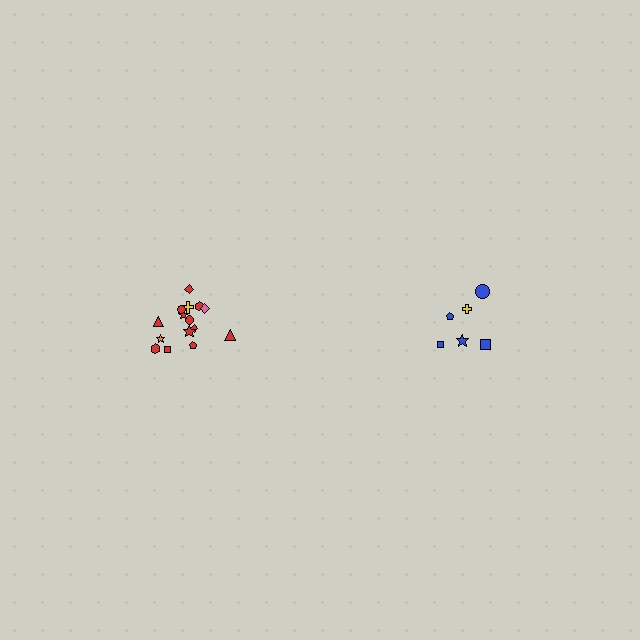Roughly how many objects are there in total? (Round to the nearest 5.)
Roughly 20 objects in total.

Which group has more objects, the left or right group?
The left group.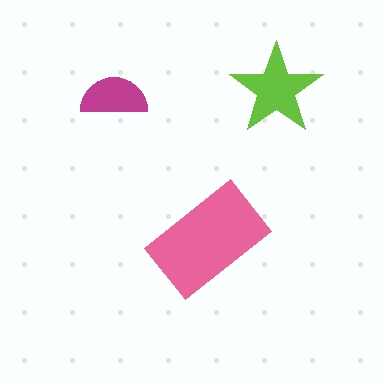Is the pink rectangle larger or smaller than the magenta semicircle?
Larger.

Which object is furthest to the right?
The lime star is rightmost.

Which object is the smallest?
The magenta semicircle.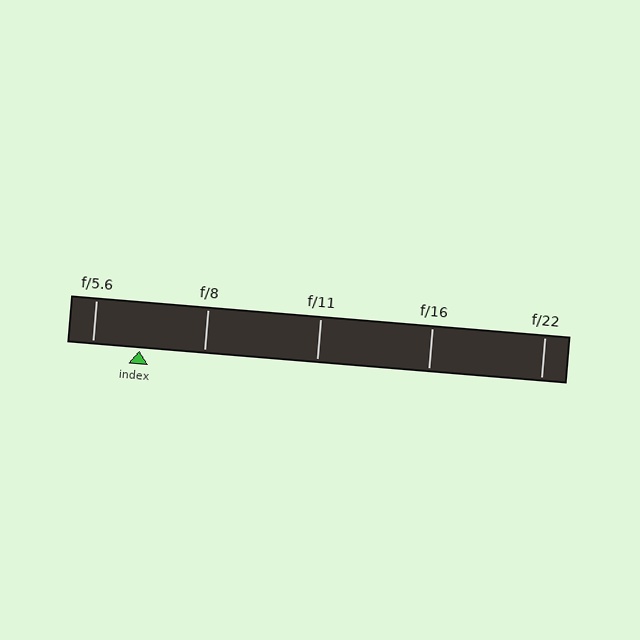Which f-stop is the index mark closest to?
The index mark is closest to f/5.6.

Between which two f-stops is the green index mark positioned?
The index mark is between f/5.6 and f/8.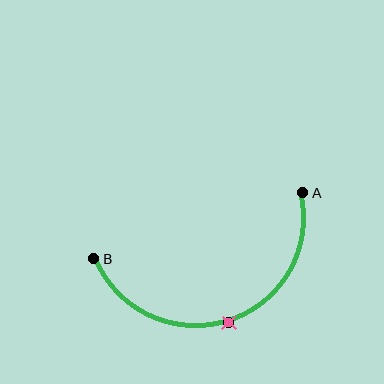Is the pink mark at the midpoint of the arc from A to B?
Yes. The pink mark lies on the arc at equal arc-length from both A and B — it is the arc midpoint.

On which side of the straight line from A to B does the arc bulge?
The arc bulges below the straight line connecting A and B.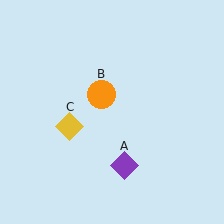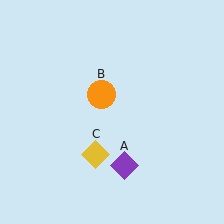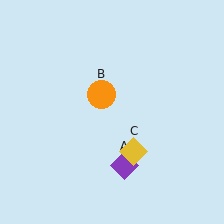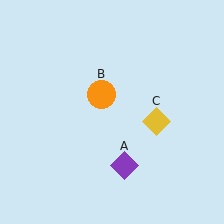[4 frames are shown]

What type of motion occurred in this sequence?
The yellow diamond (object C) rotated counterclockwise around the center of the scene.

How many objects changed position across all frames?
1 object changed position: yellow diamond (object C).